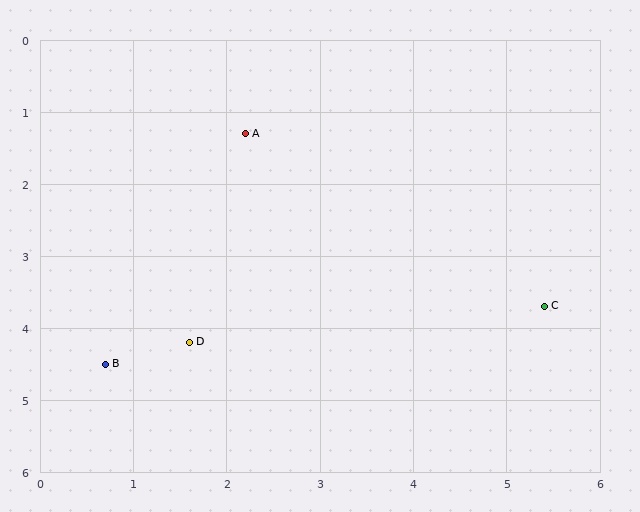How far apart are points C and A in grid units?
Points C and A are about 4.0 grid units apart.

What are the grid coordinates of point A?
Point A is at approximately (2.2, 1.3).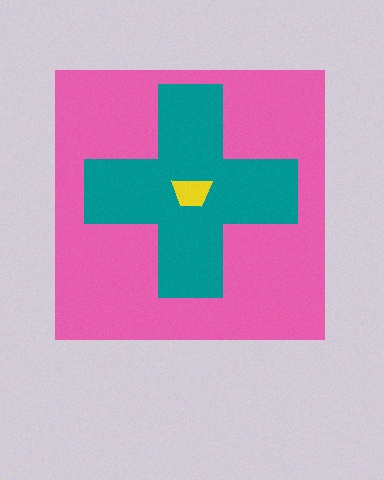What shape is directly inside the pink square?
The teal cross.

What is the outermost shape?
The pink square.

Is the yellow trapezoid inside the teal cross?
Yes.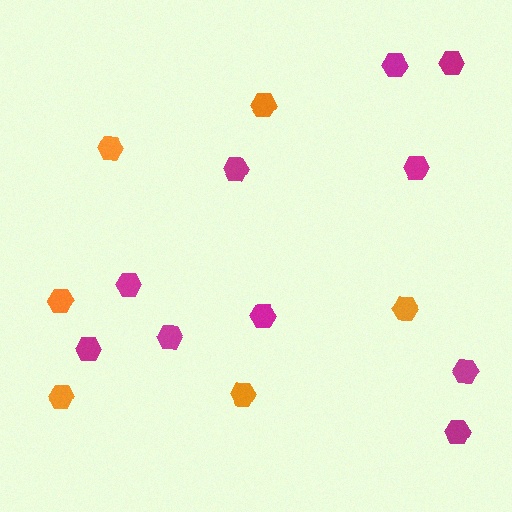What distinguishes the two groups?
There are 2 groups: one group of magenta hexagons (10) and one group of orange hexagons (6).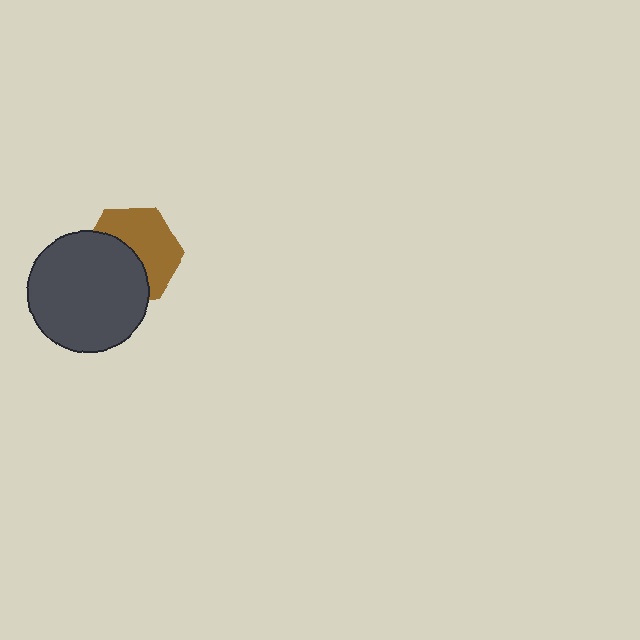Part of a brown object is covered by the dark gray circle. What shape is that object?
It is a hexagon.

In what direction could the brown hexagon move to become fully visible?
The brown hexagon could move toward the upper-right. That would shift it out from behind the dark gray circle entirely.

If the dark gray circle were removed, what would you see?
You would see the complete brown hexagon.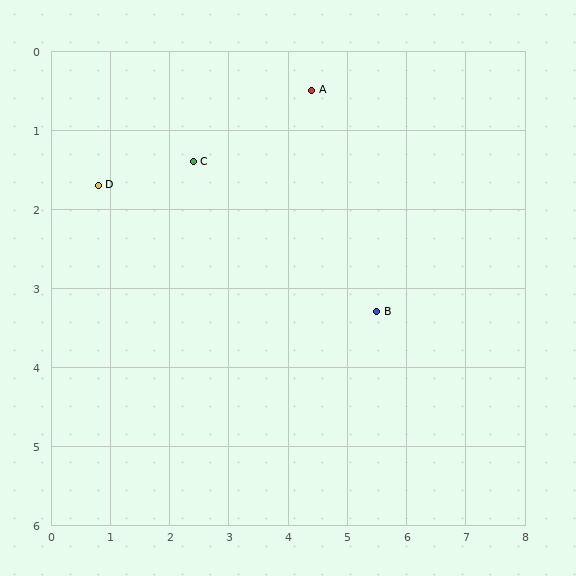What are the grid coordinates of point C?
Point C is at approximately (2.4, 1.4).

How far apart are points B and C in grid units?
Points B and C are about 3.6 grid units apart.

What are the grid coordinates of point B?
Point B is at approximately (5.5, 3.3).